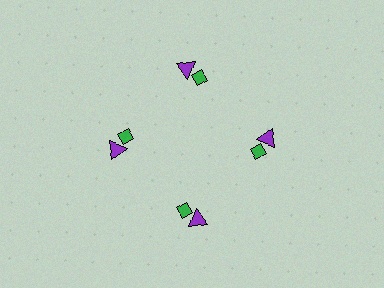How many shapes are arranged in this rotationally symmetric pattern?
There are 8 shapes, arranged in 4 groups of 2.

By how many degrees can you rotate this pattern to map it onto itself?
The pattern maps onto itself every 90 degrees of rotation.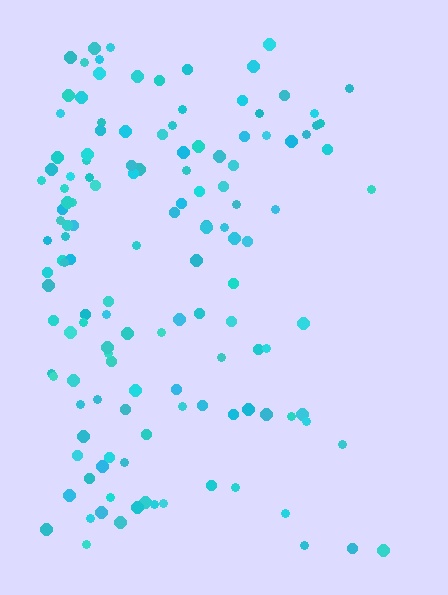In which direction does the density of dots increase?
From right to left, with the left side densest.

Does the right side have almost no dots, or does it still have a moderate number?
Still a moderate number, just noticeably fewer than the left.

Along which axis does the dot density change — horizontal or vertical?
Horizontal.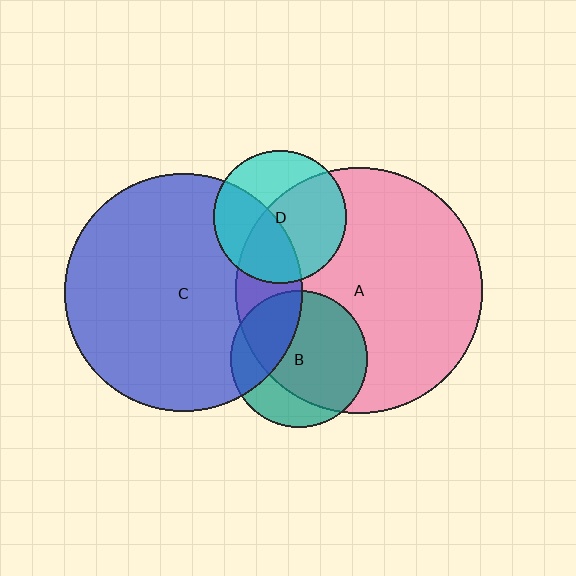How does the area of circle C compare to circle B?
Approximately 3.0 times.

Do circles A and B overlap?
Yes.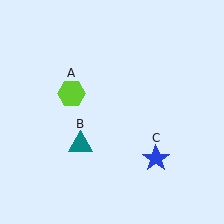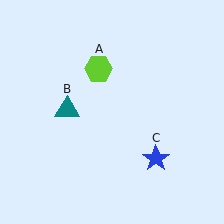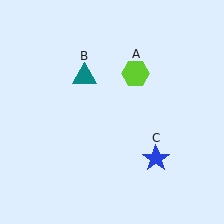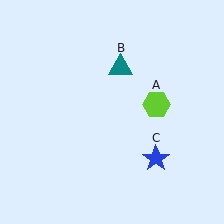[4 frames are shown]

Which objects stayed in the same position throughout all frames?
Blue star (object C) remained stationary.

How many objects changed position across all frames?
2 objects changed position: lime hexagon (object A), teal triangle (object B).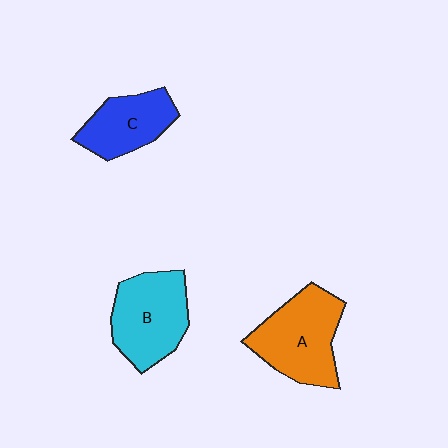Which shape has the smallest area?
Shape C (blue).